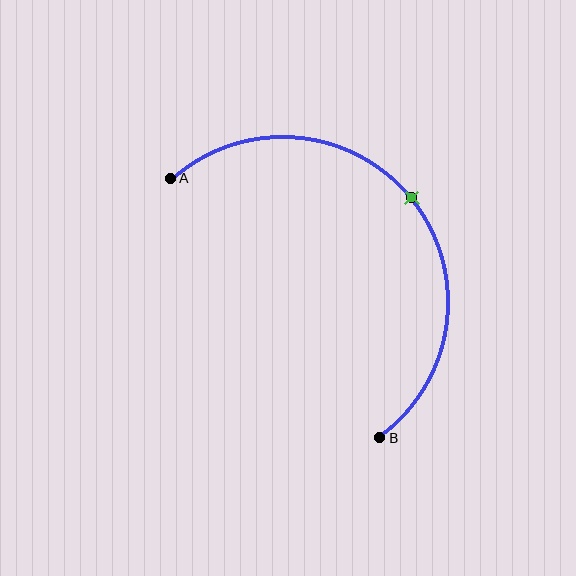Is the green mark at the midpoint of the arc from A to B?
Yes. The green mark lies on the arc at equal arc-length from both A and B — it is the arc midpoint.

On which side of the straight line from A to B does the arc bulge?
The arc bulges above and to the right of the straight line connecting A and B.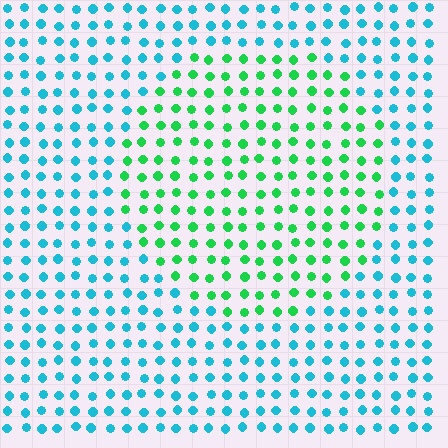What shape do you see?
I see a circle.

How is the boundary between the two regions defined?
The boundary is defined purely by a slight shift in hue (about 53 degrees). Spacing, size, and orientation are identical on both sides.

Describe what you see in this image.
The image is filled with small cyan elements in a uniform arrangement. A circle-shaped region is visible where the elements are tinted to a slightly different hue, forming a subtle color boundary.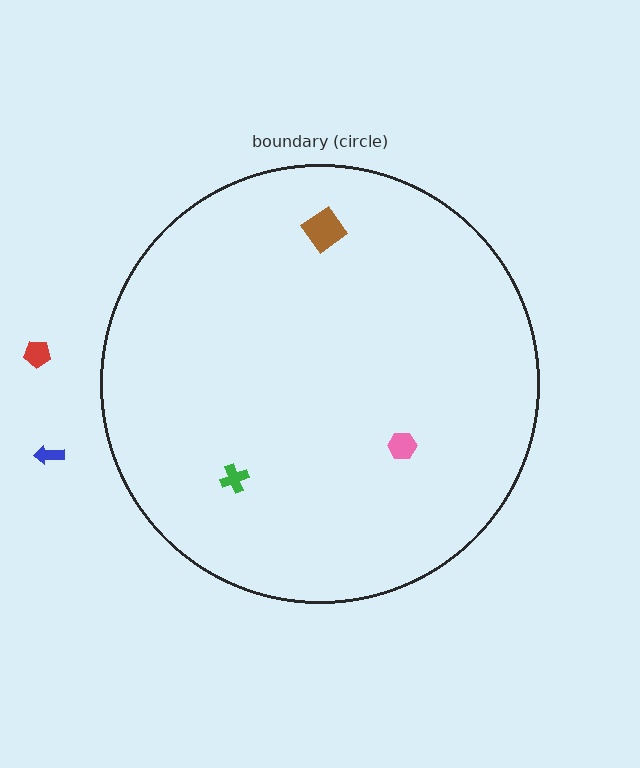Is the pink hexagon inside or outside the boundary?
Inside.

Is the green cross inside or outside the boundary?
Inside.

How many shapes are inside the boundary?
3 inside, 2 outside.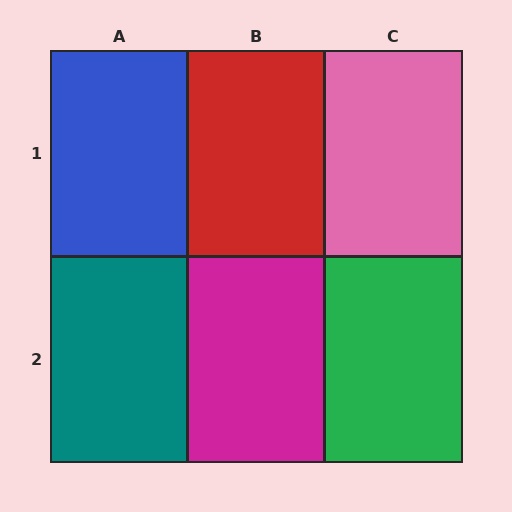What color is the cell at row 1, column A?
Blue.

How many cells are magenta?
1 cell is magenta.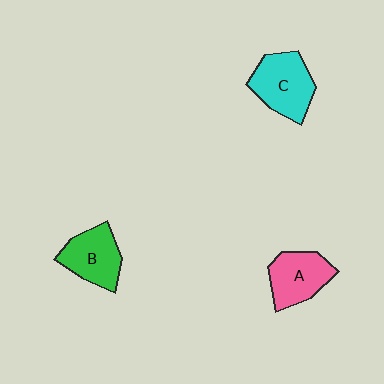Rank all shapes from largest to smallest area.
From largest to smallest: C (cyan), B (green), A (pink).